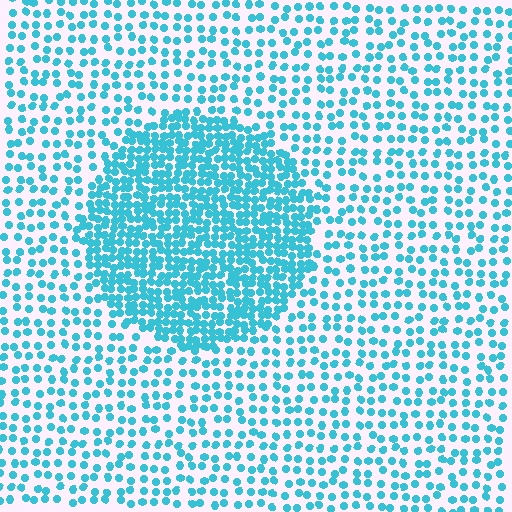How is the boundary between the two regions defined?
The boundary is defined by a change in element density (approximately 2.3x ratio). All elements are the same color, size, and shape.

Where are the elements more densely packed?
The elements are more densely packed inside the circle boundary.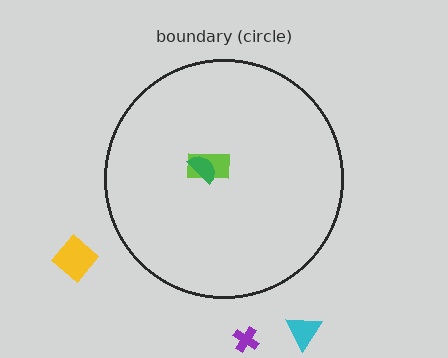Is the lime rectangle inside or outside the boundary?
Inside.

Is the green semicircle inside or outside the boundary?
Inside.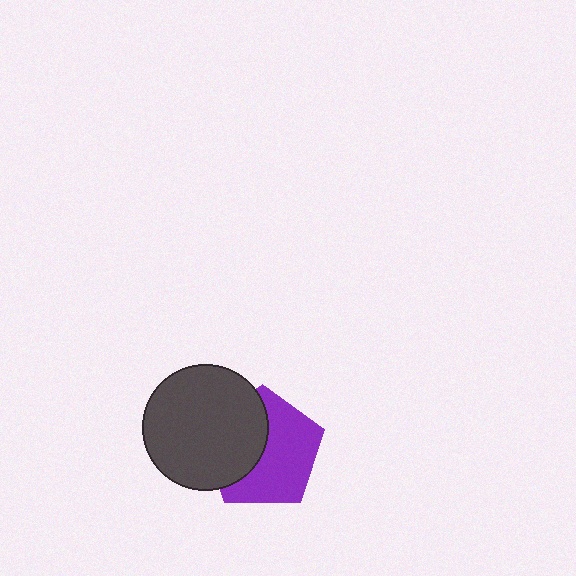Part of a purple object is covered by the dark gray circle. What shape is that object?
It is a pentagon.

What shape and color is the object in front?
The object in front is a dark gray circle.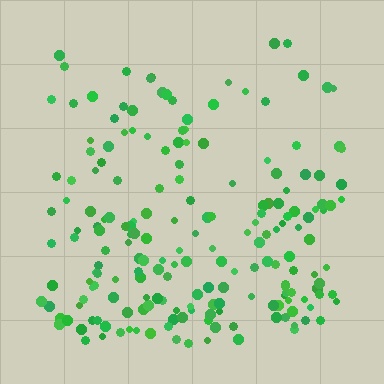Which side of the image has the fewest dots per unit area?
The top.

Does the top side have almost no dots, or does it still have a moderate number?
Still a moderate number, just noticeably fewer than the bottom.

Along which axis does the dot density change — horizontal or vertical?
Vertical.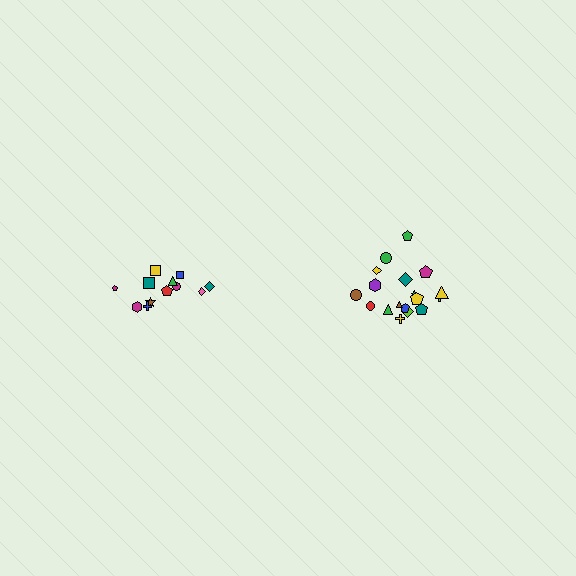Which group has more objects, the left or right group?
The right group.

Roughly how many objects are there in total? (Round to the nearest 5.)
Roughly 30 objects in total.